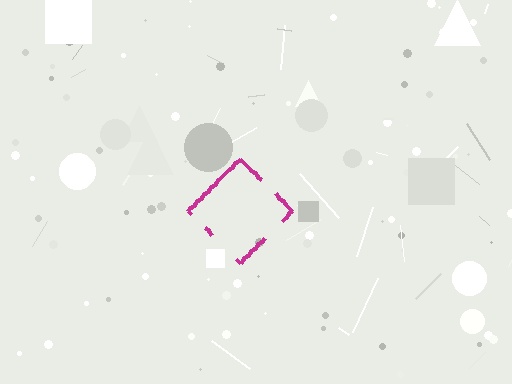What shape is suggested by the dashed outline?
The dashed outline suggests a diamond.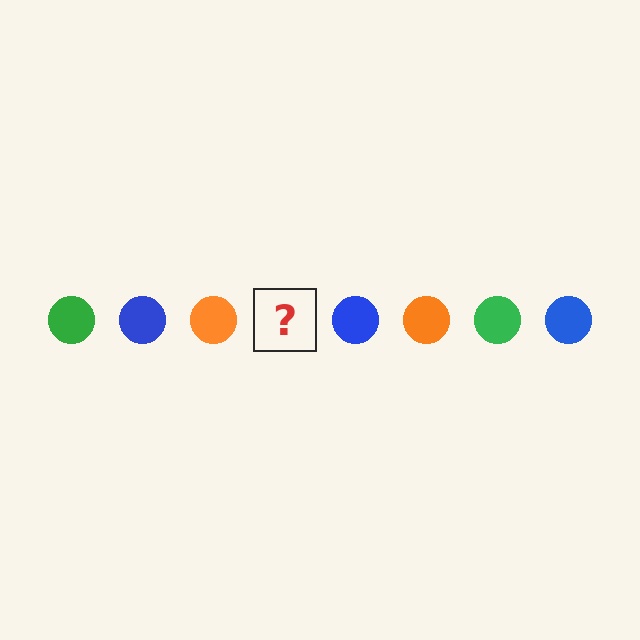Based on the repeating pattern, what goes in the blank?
The blank should be a green circle.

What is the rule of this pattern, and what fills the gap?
The rule is that the pattern cycles through green, blue, orange circles. The gap should be filled with a green circle.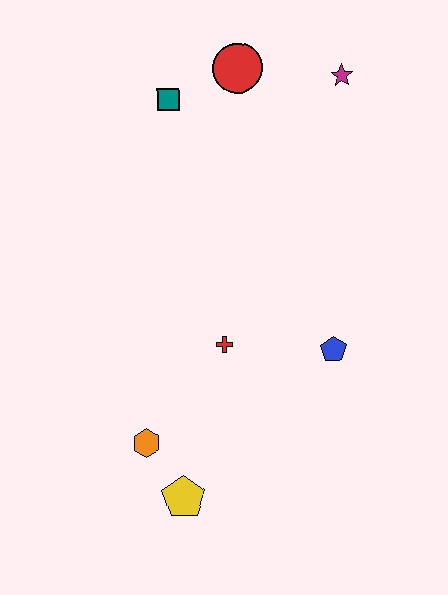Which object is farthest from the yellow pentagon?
The magenta star is farthest from the yellow pentagon.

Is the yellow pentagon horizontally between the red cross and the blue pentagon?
No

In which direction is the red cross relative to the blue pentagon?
The red cross is to the left of the blue pentagon.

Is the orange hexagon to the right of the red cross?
No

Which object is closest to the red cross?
The blue pentagon is closest to the red cross.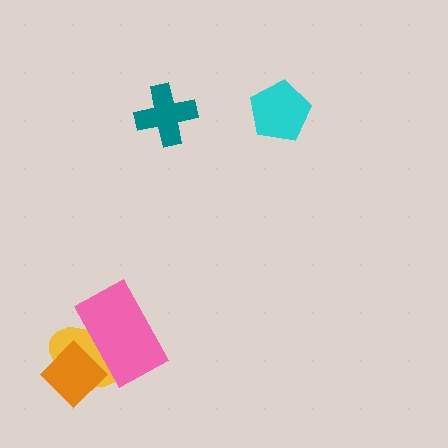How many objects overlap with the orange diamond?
2 objects overlap with the orange diamond.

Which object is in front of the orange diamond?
The pink rectangle is in front of the orange diamond.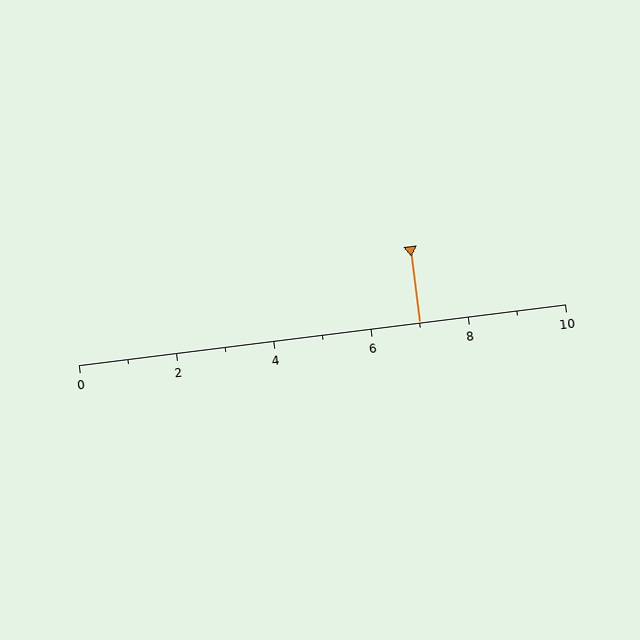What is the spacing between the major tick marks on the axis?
The major ticks are spaced 2 apart.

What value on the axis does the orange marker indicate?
The marker indicates approximately 7.